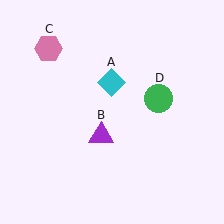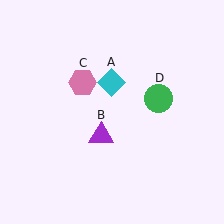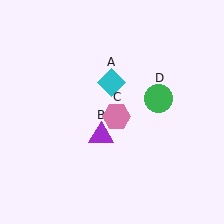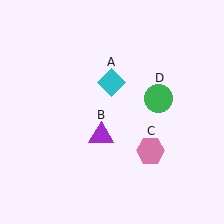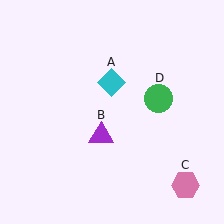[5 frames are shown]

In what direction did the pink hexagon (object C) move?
The pink hexagon (object C) moved down and to the right.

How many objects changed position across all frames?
1 object changed position: pink hexagon (object C).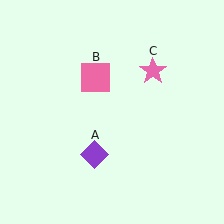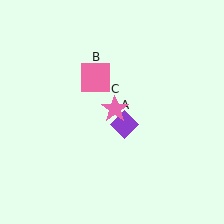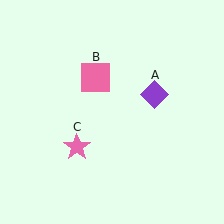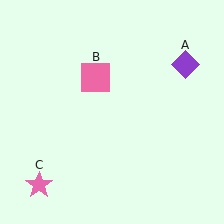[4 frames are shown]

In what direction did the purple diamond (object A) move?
The purple diamond (object A) moved up and to the right.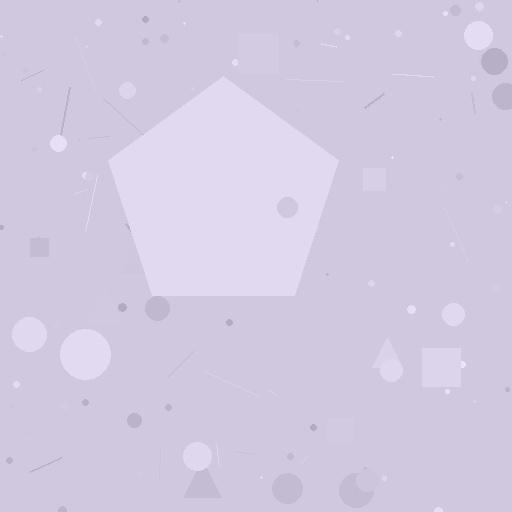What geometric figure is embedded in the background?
A pentagon is embedded in the background.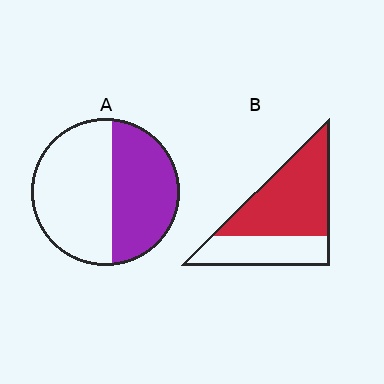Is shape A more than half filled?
No.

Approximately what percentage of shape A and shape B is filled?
A is approximately 45% and B is approximately 65%.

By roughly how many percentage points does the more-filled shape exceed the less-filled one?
By roughly 20 percentage points (B over A).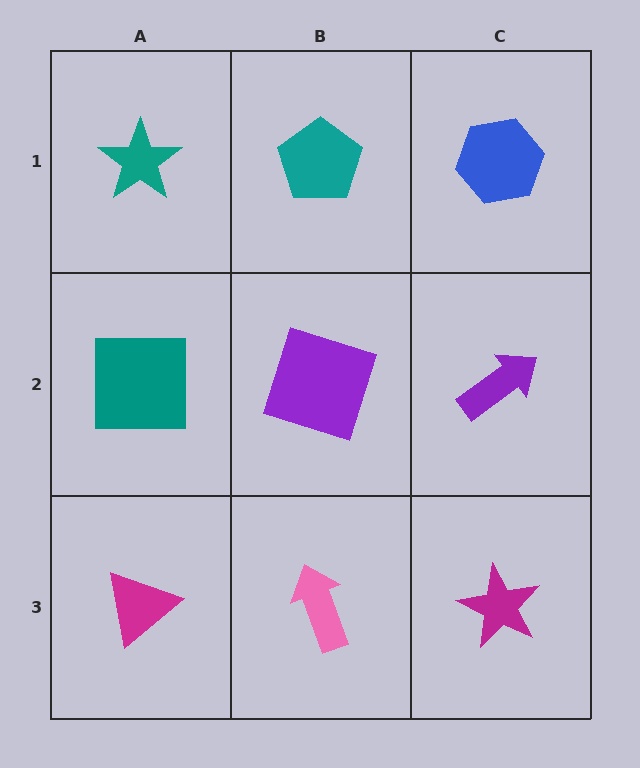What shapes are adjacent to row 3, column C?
A purple arrow (row 2, column C), a pink arrow (row 3, column B).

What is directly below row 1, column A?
A teal square.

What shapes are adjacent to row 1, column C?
A purple arrow (row 2, column C), a teal pentagon (row 1, column B).